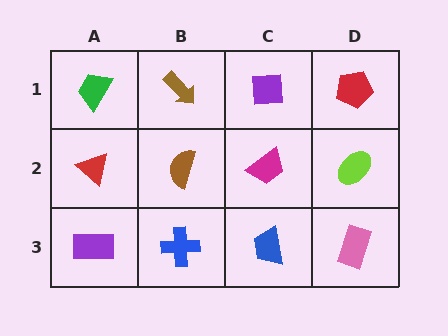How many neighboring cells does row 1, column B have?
3.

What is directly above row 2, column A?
A green trapezoid.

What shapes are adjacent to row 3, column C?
A magenta trapezoid (row 2, column C), a blue cross (row 3, column B), a pink rectangle (row 3, column D).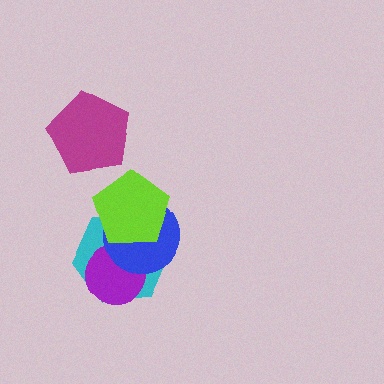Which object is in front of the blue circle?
The lime pentagon is in front of the blue circle.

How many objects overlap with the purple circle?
2 objects overlap with the purple circle.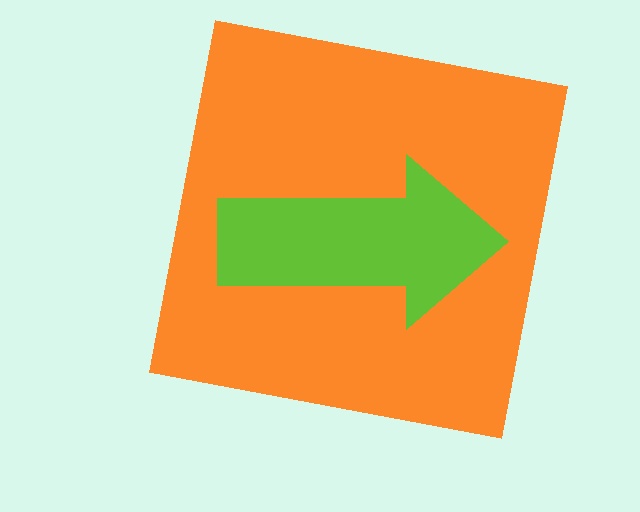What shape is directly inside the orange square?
The lime arrow.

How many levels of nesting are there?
2.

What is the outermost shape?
The orange square.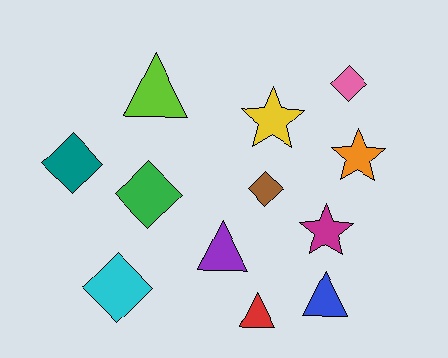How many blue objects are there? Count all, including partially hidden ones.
There is 1 blue object.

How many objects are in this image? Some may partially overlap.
There are 12 objects.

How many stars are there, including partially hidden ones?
There are 3 stars.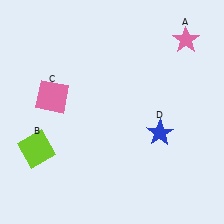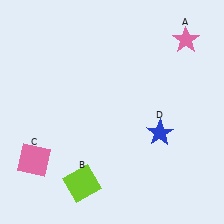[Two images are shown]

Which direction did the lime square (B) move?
The lime square (B) moved right.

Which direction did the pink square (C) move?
The pink square (C) moved down.